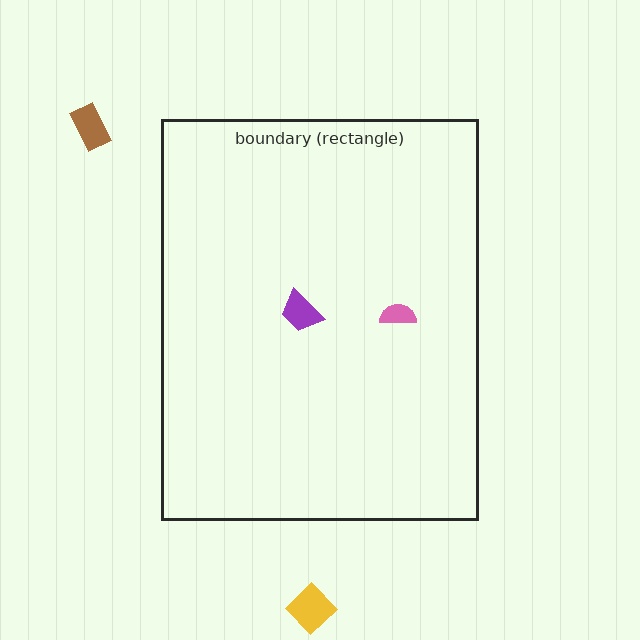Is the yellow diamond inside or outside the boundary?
Outside.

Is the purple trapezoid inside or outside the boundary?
Inside.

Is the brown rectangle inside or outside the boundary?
Outside.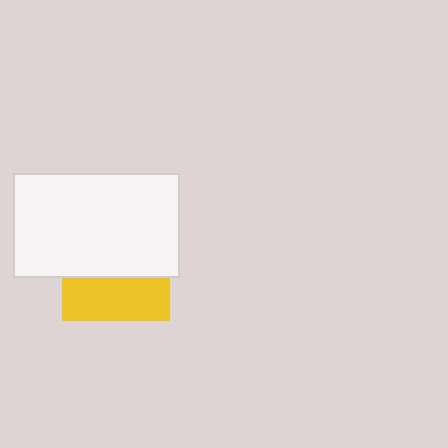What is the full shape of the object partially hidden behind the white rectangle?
The partially hidden object is a yellow square.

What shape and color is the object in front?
The object in front is a white rectangle.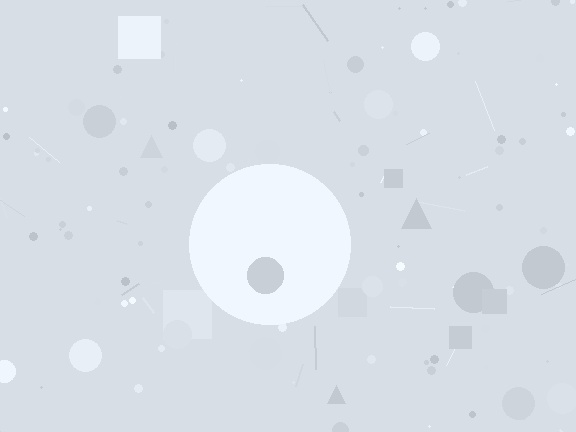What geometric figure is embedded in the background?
A circle is embedded in the background.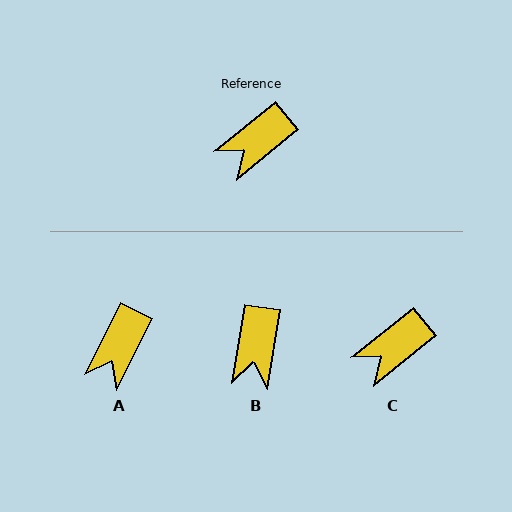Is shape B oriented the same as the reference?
No, it is off by about 42 degrees.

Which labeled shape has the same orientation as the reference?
C.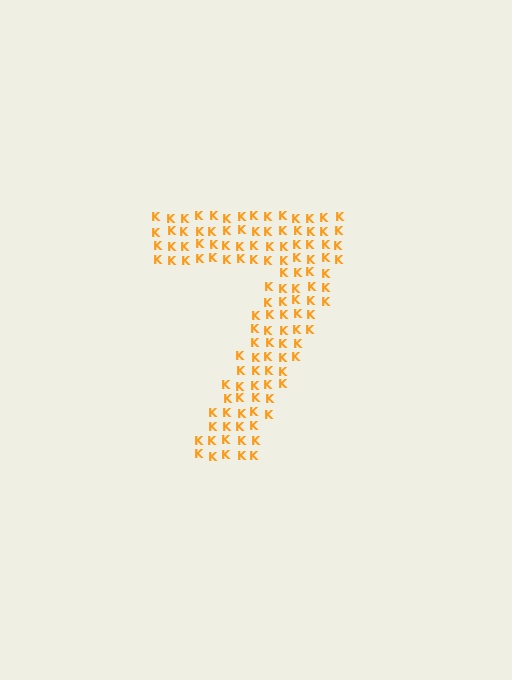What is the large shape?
The large shape is the digit 7.